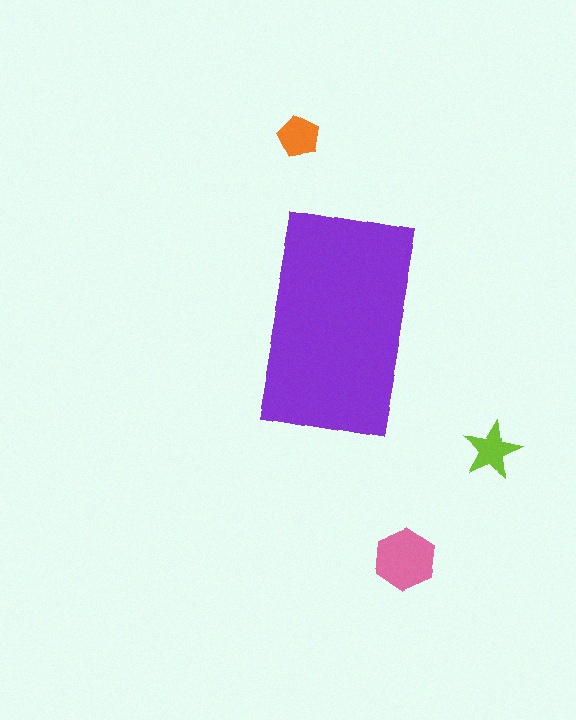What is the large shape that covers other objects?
A purple rectangle.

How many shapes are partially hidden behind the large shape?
0 shapes are partially hidden.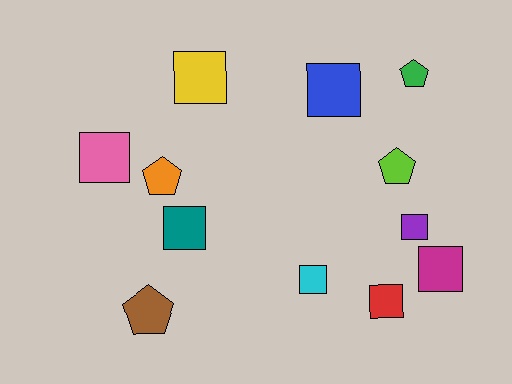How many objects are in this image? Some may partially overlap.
There are 12 objects.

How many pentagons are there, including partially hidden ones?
There are 4 pentagons.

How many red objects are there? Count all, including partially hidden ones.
There is 1 red object.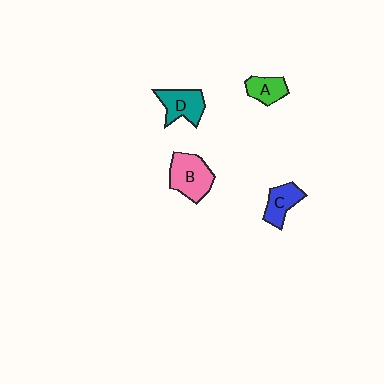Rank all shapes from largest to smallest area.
From largest to smallest: B (pink), D (teal), C (blue), A (green).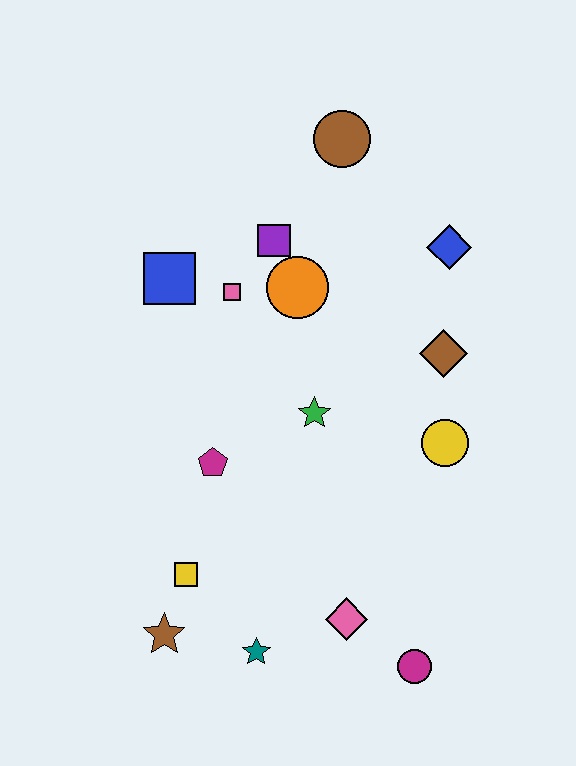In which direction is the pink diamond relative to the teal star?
The pink diamond is to the right of the teal star.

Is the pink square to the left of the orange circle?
Yes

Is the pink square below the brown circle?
Yes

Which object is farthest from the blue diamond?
The brown star is farthest from the blue diamond.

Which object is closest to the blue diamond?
The brown diamond is closest to the blue diamond.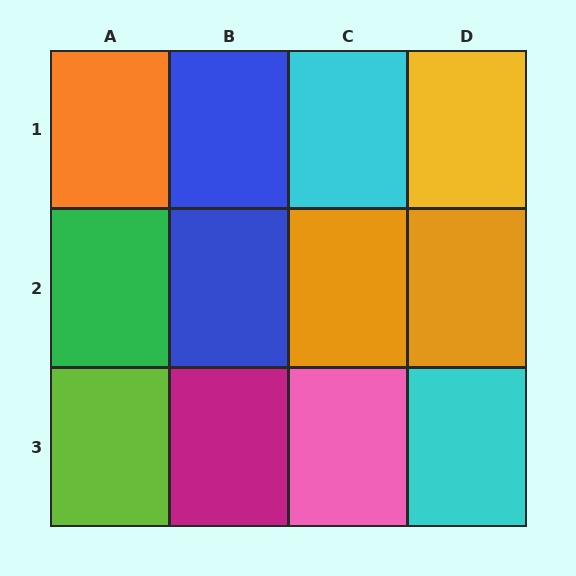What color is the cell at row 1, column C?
Cyan.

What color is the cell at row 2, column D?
Orange.